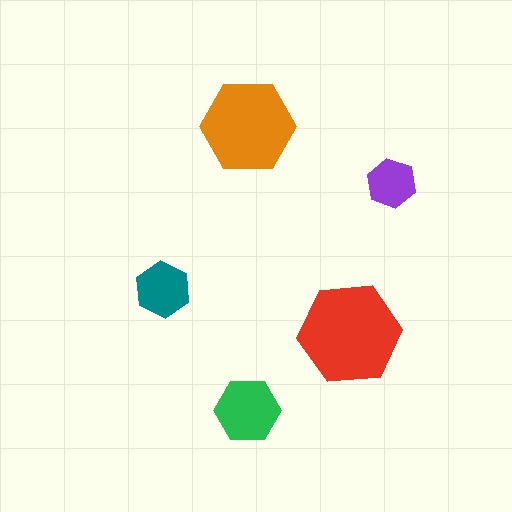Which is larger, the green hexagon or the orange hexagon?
The orange one.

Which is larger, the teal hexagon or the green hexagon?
The green one.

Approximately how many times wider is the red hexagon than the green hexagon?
About 1.5 times wider.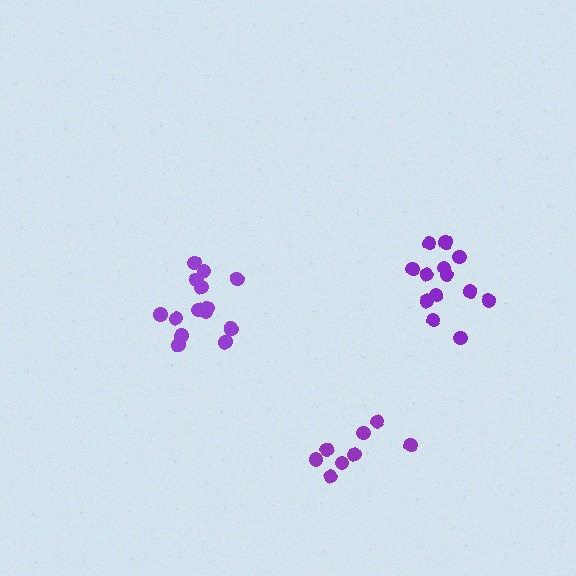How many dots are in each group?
Group 1: 14 dots, Group 2: 13 dots, Group 3: 8 dots (35 total).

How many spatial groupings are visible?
There are 3 spatial groupings.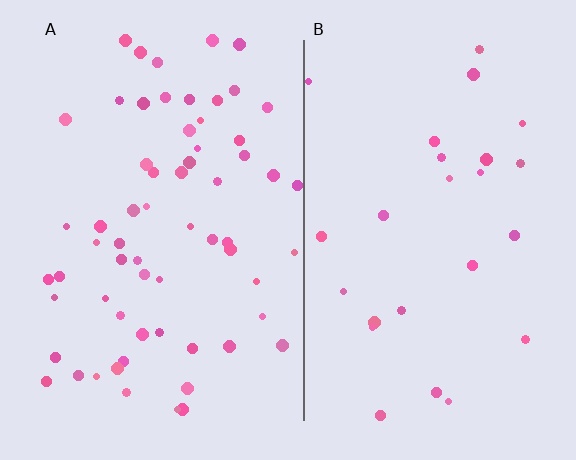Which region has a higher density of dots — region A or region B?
A (the left).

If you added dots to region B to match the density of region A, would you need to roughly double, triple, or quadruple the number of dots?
Approximately double.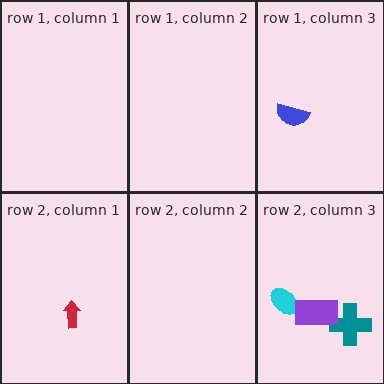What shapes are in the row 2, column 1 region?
The red arrow.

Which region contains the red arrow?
The row 2, column 1 region.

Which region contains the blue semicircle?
The row 1, column 3 region.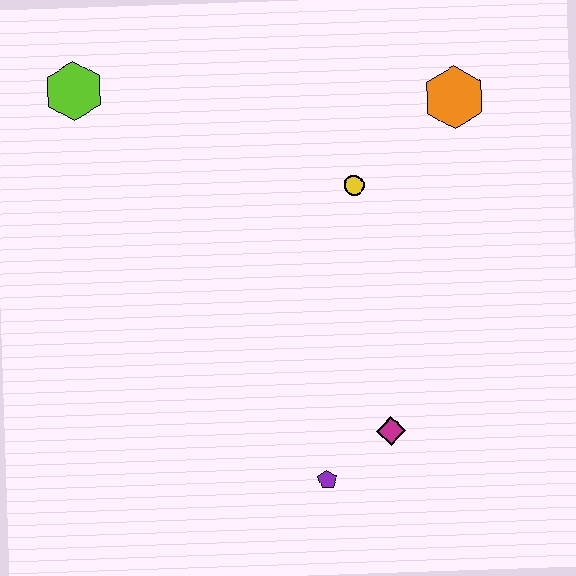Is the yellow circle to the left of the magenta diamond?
Yes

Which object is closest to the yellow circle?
The orange hexagon is closest to the yellow circle.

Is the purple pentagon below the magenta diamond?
Yes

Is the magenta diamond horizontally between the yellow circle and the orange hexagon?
Yes